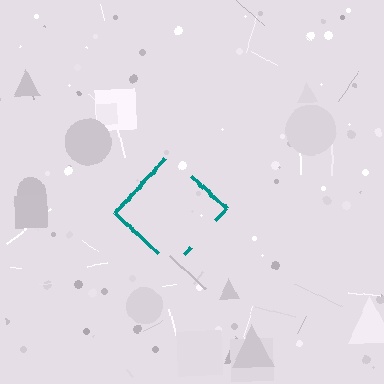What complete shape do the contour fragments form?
The contour fragments form a diamond.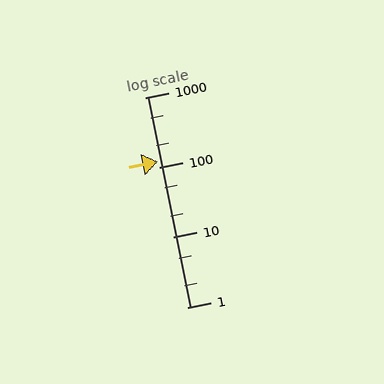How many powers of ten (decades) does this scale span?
The scale spans 3 decades, from 1 to 1000.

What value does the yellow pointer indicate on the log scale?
The pointer indicates approximately 120.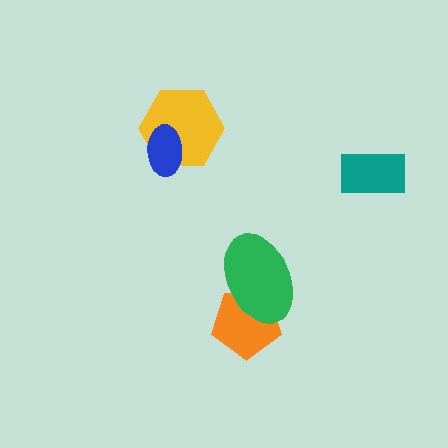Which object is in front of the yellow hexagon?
The blue ellipse is in front of the yellow hexagon.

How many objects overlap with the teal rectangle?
0 objects overlap with the teal rectangle.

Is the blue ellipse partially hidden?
No, no other shape covers it.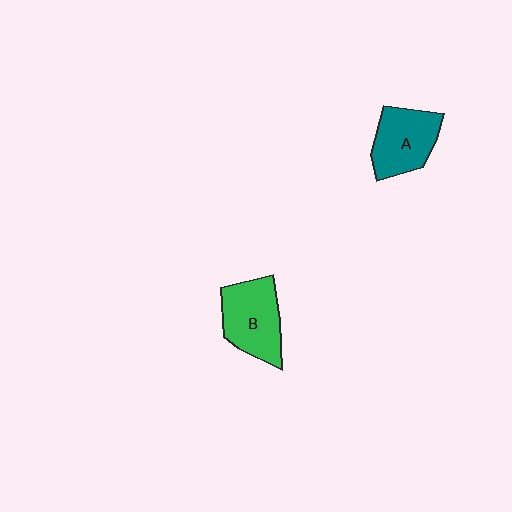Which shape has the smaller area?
Shape A (teal).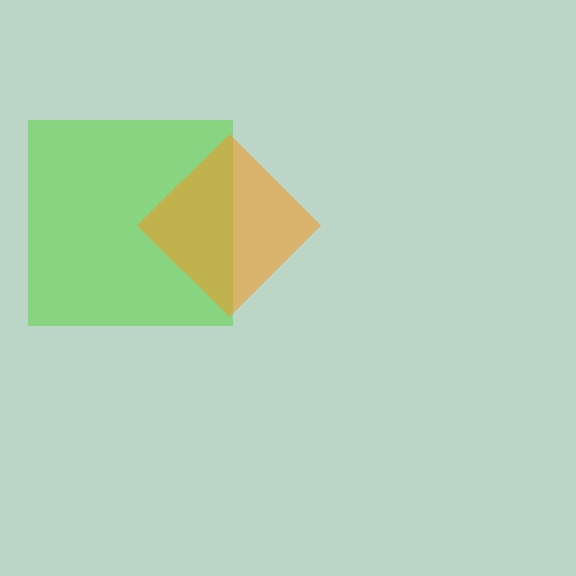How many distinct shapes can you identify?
There are 2 distinct shapes: a lime square, an orange diamond.